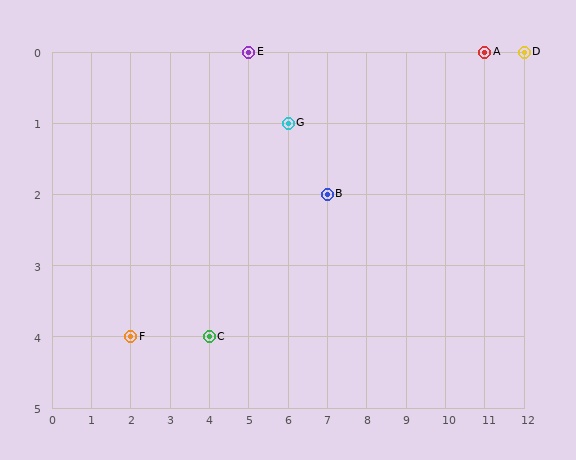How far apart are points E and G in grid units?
Points E and G are 1 column and 1 row apart (about 1.4 grid units diagonally).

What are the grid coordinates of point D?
Point D is at grid coordinates (12, 0).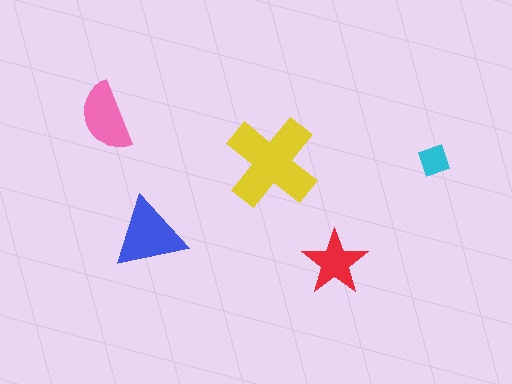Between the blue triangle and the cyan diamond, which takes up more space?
The blue triangle.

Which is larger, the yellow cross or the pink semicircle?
The yellow cross.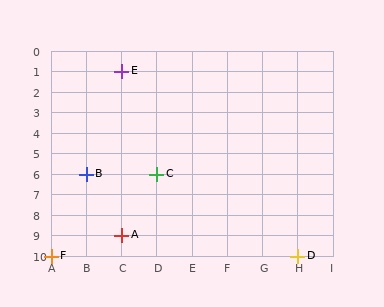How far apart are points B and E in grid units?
Points B and E are 1 column and 5 rows apart (about 5.1 grid units diagonally).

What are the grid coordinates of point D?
Point D is at grid coordinates (H, 10).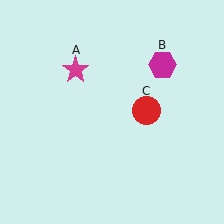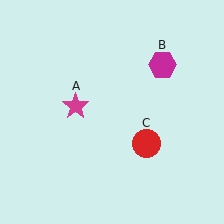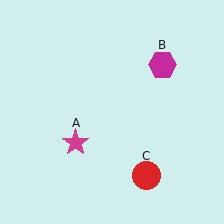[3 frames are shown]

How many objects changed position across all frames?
2 objects changed position: magenta star (object A), red circle (object C).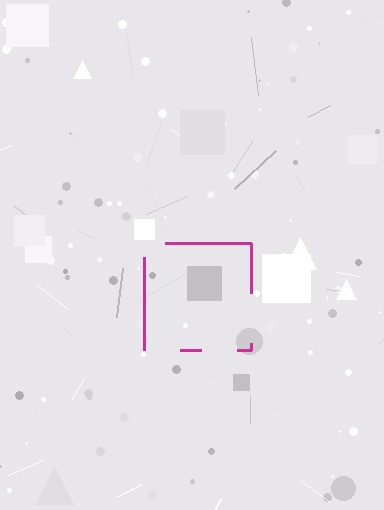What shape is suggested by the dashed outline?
The dashed outline suggests a square.